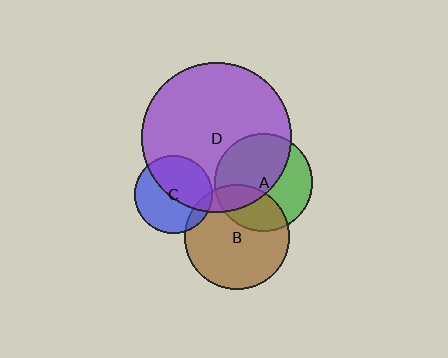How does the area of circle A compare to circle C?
Approximately 1.6 times.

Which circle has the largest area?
Circle D (purple).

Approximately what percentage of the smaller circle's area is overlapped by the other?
Approximately 55%.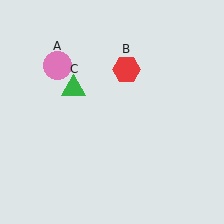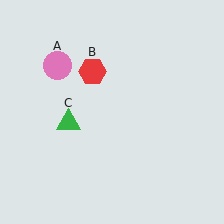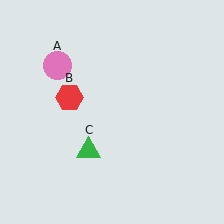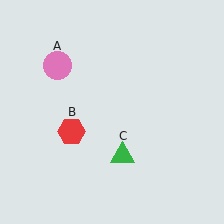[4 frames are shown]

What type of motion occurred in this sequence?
The red hexagon (object B), green triangle (object C) rotated counterclockwise around the center of the scene.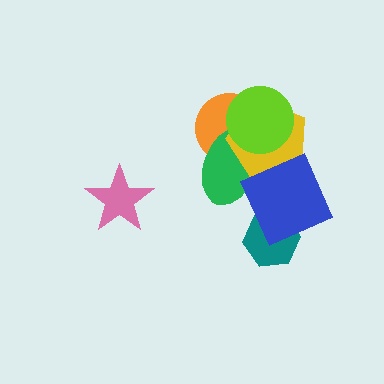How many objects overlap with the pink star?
0 objects overlap with the pink star.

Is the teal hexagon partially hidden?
Yes, it is partially covered by another shape.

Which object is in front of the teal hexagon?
The blue diamond is in front of the teal hexagon.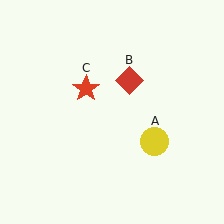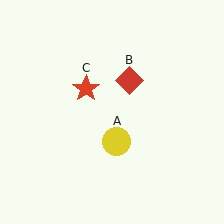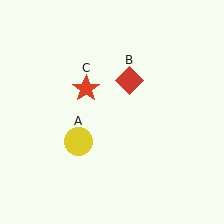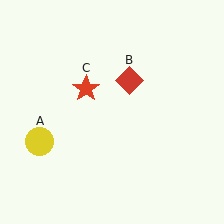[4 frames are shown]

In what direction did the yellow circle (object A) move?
The yellow circle (object A) moved left.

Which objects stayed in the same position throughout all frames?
Red diamond (object B) and red star (object C) remained stationary.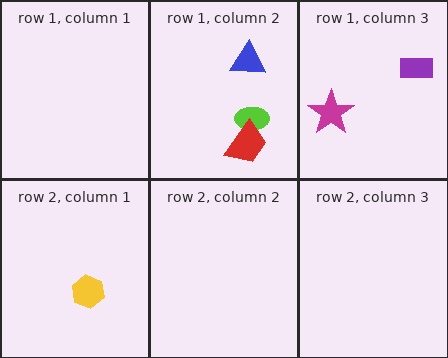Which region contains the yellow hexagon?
The row 2, column 1 region.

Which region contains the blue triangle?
The row 1, column 2 region.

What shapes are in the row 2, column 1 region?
The yellow hexagon.